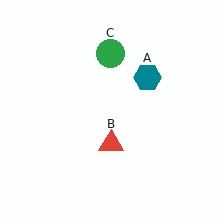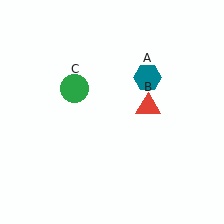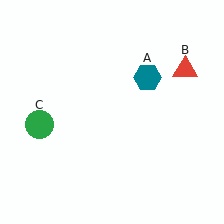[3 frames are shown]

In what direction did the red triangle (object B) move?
The red triangle (object B) moved up and to the right.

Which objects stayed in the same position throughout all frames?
Teal hexagon (object A) remained stationary.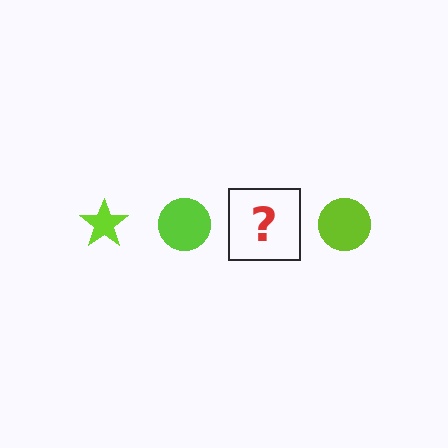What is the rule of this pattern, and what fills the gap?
The rule is that the pattern cycles through star, circle shapes in lime. The gap should be filled with a lime star.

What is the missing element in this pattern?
The missing element is a lime star.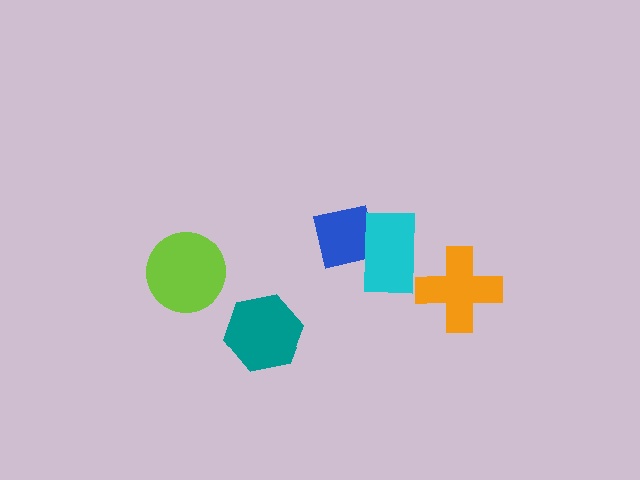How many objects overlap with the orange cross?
0 objects overlap with the orange cross.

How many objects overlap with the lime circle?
0 objects overlap with the lime circle.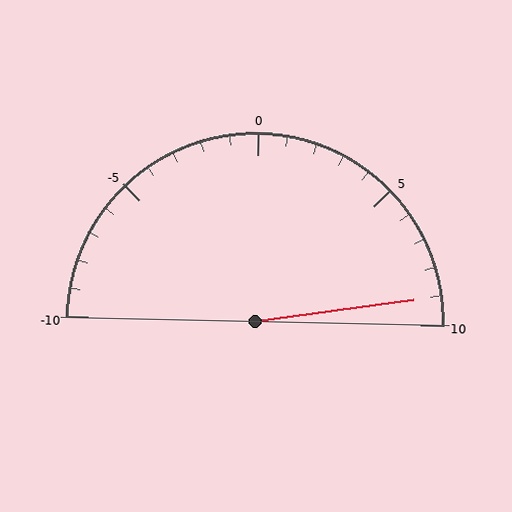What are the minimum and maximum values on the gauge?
The gauge ranges from -10 to 10.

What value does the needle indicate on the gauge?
The needle indicates approximately 9.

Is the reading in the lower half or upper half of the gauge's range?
The reading is in the upper half of the range (-10 to 10).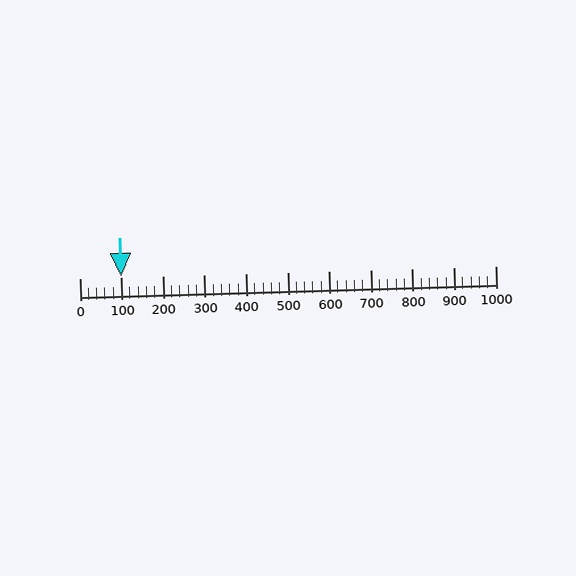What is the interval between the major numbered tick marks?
The major tick marks are spaced 100 units apart.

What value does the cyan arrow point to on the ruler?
The cyan arrow points to approximately 100.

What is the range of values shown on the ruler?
The ruler shows values from 0 to 1000.